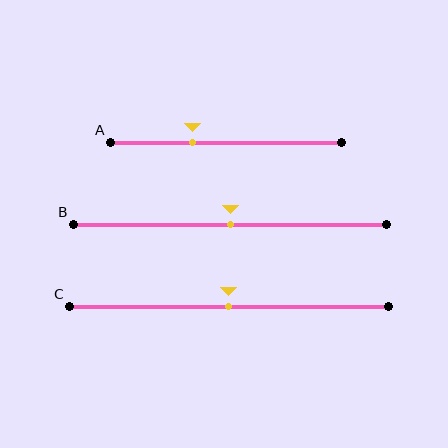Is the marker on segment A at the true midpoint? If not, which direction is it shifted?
No, the marker on segment A is shifted to the left by about 14% of the segment length.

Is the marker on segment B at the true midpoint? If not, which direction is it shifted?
Yes, the marker on segment B is at the true midpoint.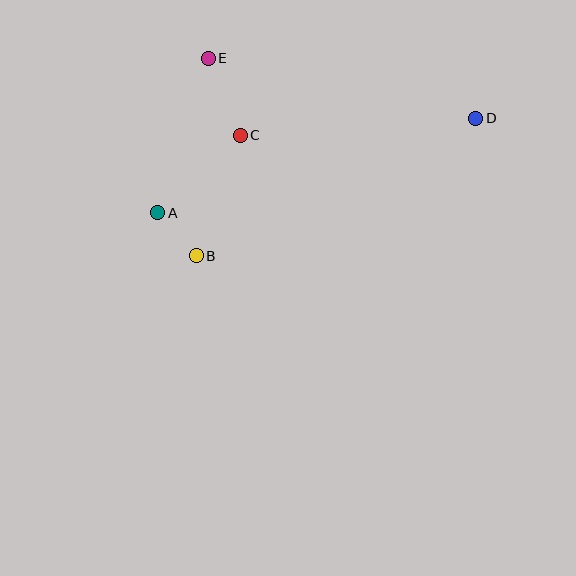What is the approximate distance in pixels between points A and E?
The distance between A and E is approximately 162 pixels.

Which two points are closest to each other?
Points A and B are closest to each other.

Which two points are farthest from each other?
Points A and D are farthest from each other.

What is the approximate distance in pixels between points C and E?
The distance between C and E is approximately 83 pixels.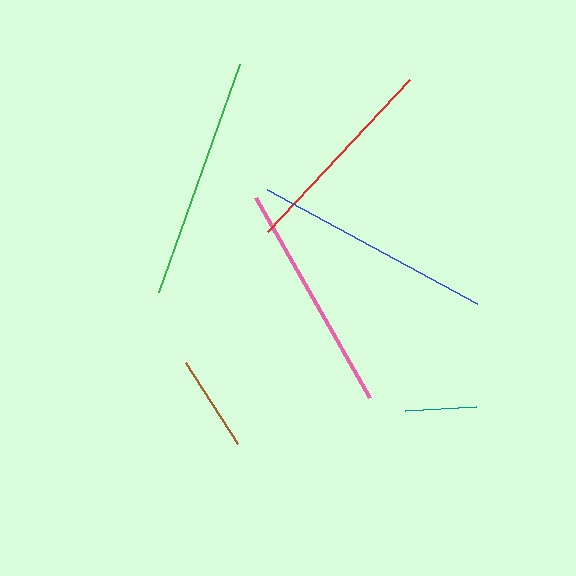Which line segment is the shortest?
The teal line is the shortest at approximately 71 pixels.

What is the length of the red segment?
The red segment is approximately 208 pixels long.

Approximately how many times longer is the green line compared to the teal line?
The green line is approximately 3.4 times the length of the teal line.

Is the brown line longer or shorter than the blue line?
The blue line is longer than the brown line.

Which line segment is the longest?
The green line is the longest at approximately 242 pixels.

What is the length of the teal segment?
The teal segment is approximately 71 pixels long.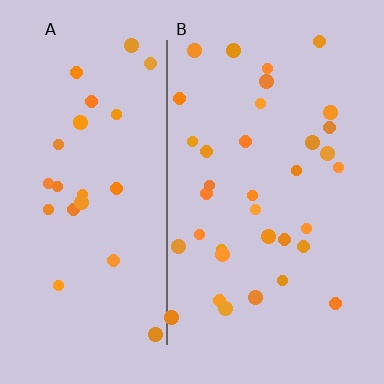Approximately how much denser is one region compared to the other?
Approximately 1.4× — region B over region A.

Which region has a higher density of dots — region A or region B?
B (the right).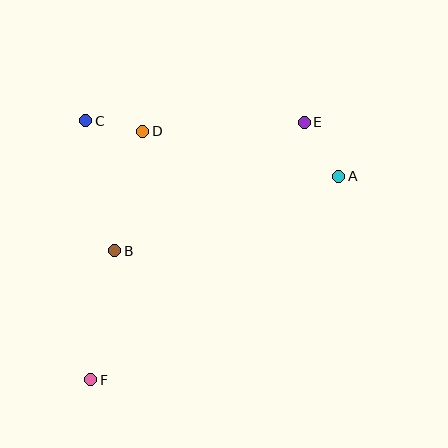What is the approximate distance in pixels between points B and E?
The distance between B and E is approximately 229 pixels.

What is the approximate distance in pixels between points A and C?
The distance between A and C is approximately 259 pixels.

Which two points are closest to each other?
Points C and D are closest to each other.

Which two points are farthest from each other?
Points E and F are farthest from each other.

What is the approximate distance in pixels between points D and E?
The distance between D and E is approximately 161 pixels.